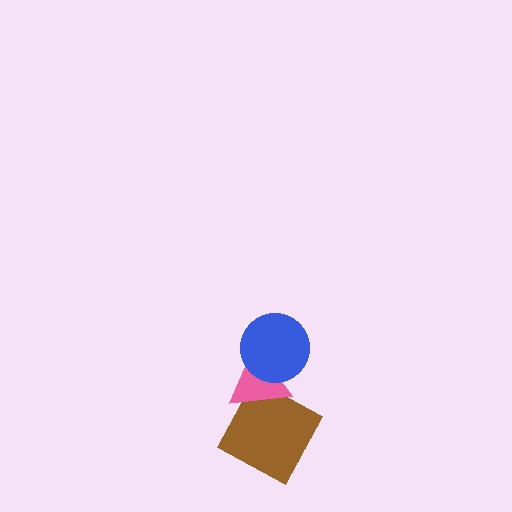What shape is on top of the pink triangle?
The blue circle is on top of the pink triangle.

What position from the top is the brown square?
The brown square is 3rd from the top.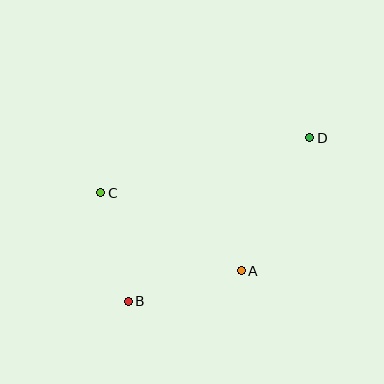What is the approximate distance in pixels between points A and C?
The distance between A and C is approximately 161 pixels.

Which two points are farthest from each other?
Points B and D are farthest from each other.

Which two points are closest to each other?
Points B and C are closest to each other.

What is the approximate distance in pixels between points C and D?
The distance between C and D is approximately 216 pixels.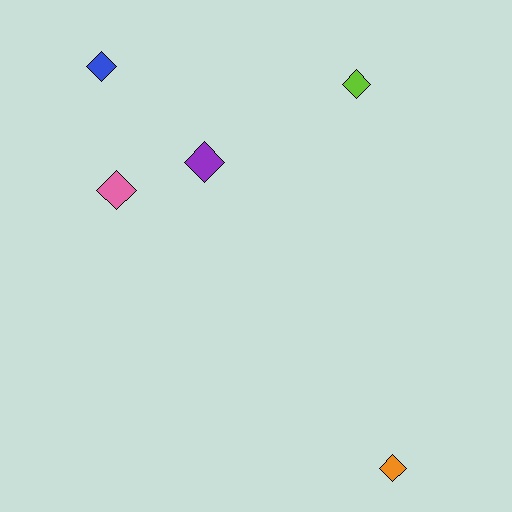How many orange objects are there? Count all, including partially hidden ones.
There is 1 orange object.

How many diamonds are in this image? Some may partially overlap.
There are 5 diamonds.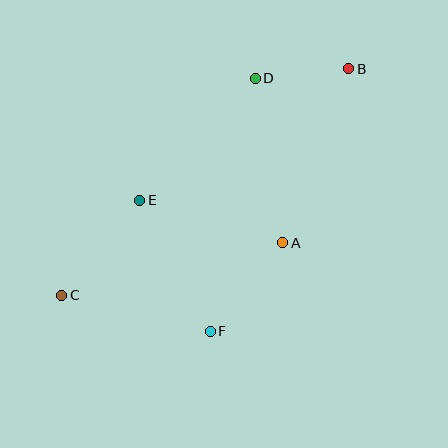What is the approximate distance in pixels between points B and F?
The distance between B and F is approximately 297 pixels.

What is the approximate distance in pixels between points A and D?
The distance between A and D is approximately 167 pixels.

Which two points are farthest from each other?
Points B and C are farthest from each other.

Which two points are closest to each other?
Points B and D are closest to each other.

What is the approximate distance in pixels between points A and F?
The distance between A and F is approximately 114 pixels.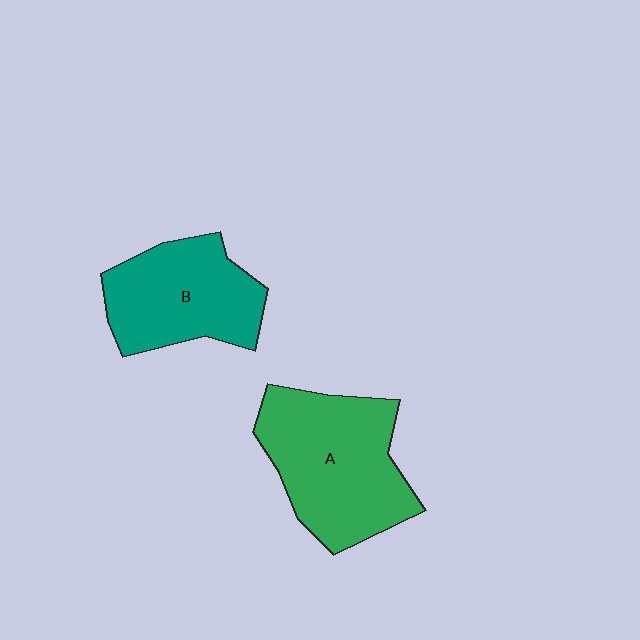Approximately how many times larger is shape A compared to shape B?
Approximately 1.3 times.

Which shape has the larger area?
Shape A (green).